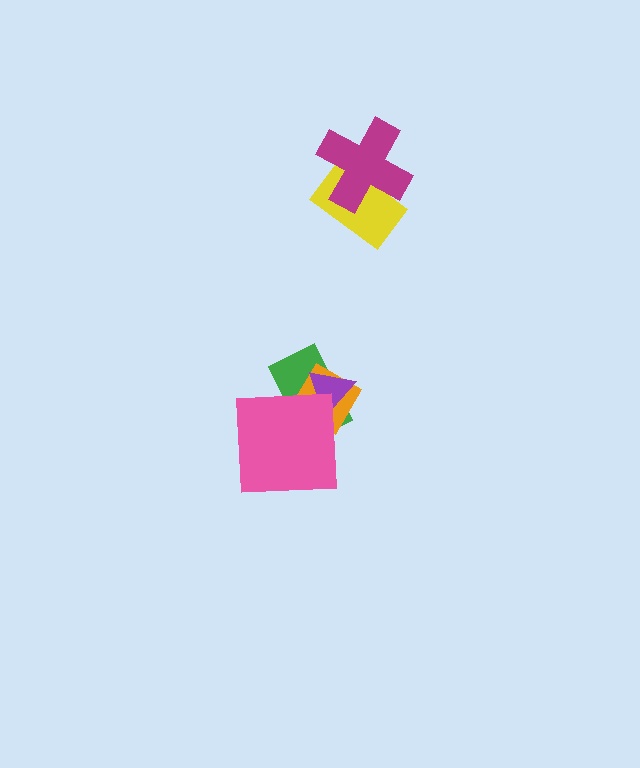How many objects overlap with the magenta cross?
1 object overlaps with the magenta cross.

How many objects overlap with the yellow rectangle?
1 object overlaps with the yellow rectangle.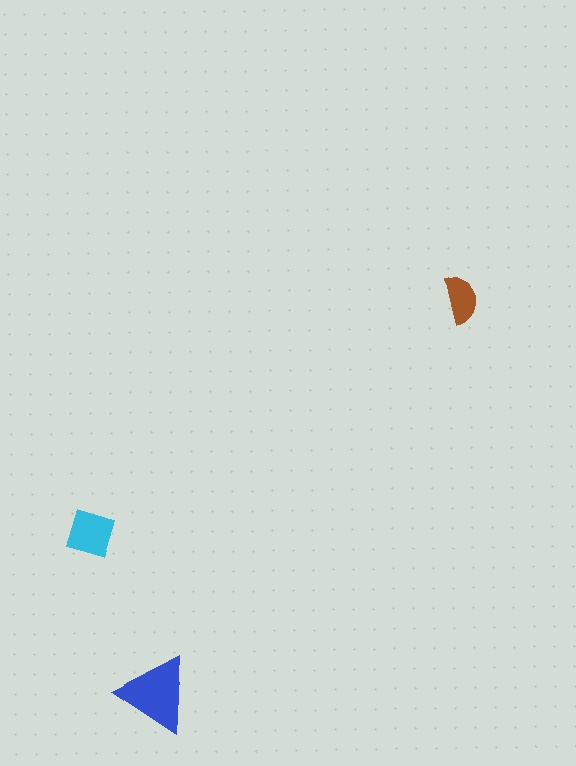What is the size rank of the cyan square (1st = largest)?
2nd.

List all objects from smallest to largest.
The brown semicircle, the cyan square, the blue triangle.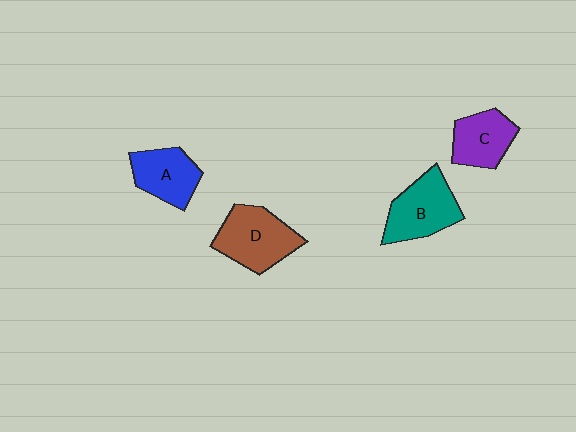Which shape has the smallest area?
Shape C (purple).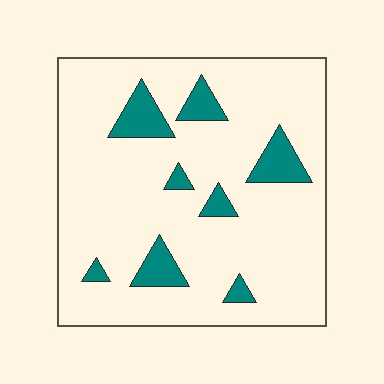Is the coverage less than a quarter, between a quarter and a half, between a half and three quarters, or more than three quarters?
Less than a quarter.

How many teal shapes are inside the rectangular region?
8.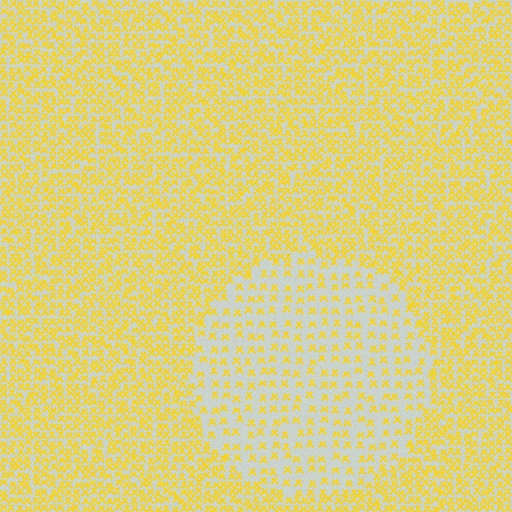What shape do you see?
I see a circle.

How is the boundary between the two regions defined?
The boundary is defined by a change in element density (approximately 2.3x ratio). All elements are the same color, size, and shape.